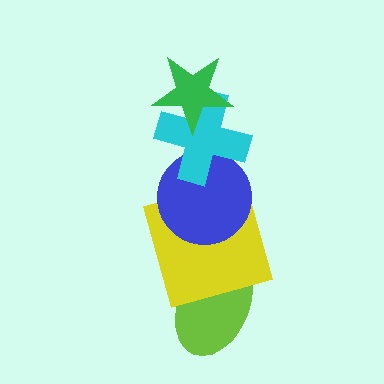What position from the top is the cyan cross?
The cyan cross is 2nd from the top.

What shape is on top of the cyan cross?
The green star is on top of the cyan cross.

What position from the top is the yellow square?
The yellow square is 4th from the top.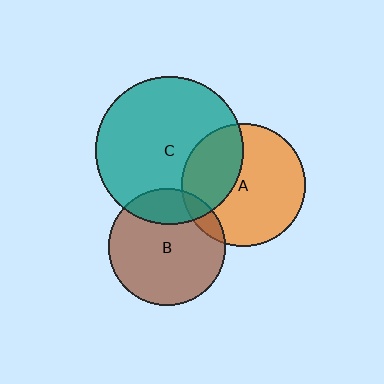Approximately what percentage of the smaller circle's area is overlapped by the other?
Approximately 20%.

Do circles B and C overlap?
Yes.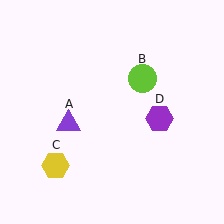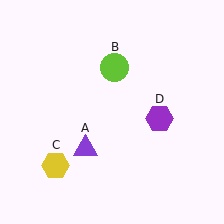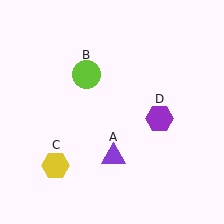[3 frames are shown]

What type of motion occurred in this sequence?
The purple triangle (object A), lime circle (object B) rotated counterclockwise around the center of the scene.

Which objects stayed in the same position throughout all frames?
Yellow hexagon (object C) and purple hexagon (object D) remained stationary.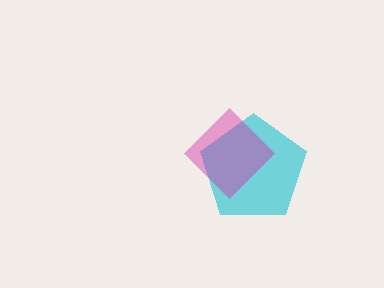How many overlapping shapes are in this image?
There are 2 overlapping shapes in the image.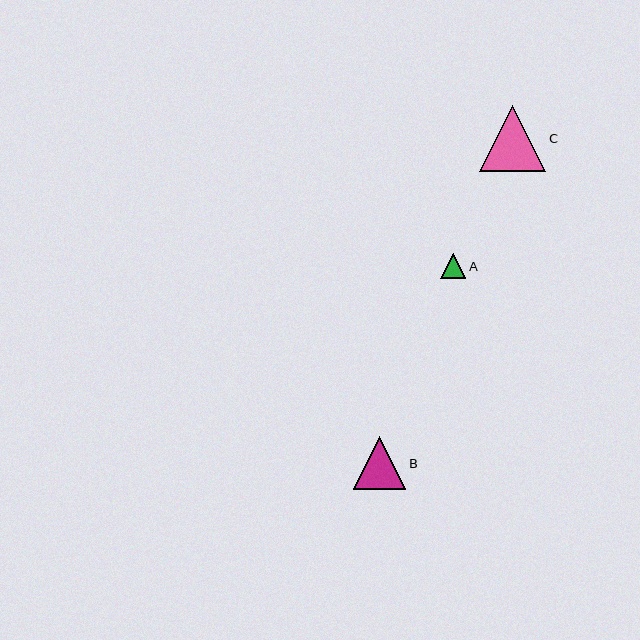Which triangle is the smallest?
Triangle A is the smallest with a size of approximately 25 pixels.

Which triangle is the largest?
Triangle C is the largest with a size of approximately 66 pixels.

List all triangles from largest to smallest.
From largest to smallest: C, B, A.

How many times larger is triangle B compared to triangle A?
Triangle B is approximately 2.1 times the size of triangle A.